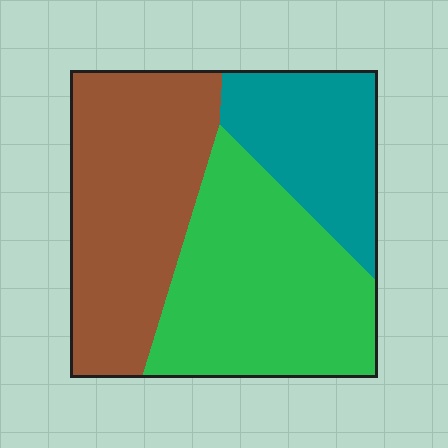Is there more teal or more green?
Green.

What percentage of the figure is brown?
Brown covers 38% of the figure.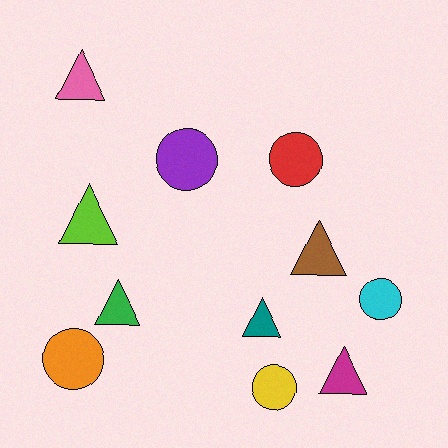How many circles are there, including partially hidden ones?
There are 5 circles.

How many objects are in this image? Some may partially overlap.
There are 11 objects.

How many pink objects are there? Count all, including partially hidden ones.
There is 1 pink object.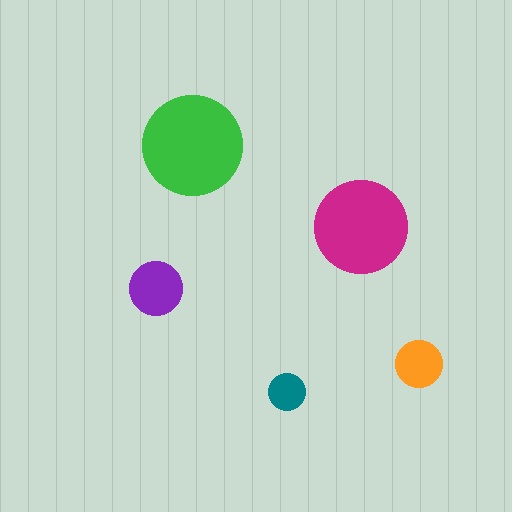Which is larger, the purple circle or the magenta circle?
The magenta one.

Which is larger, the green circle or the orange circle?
The green one.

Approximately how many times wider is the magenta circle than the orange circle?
About 2 times wider.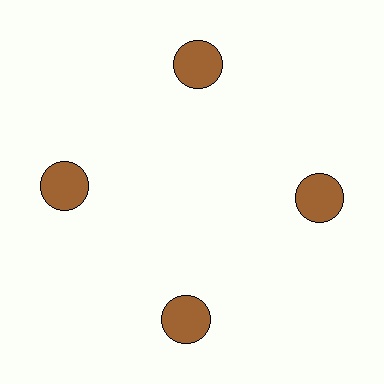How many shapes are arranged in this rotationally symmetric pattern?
There are 4 shapes, arranged in 4 groups of 1.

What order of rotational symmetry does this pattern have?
This pattern has 4-fold rotational symmetry.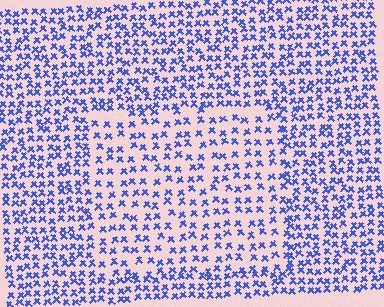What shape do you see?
I see a rectangle.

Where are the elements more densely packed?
The elements are more densely packed outside the rectangle boundary.